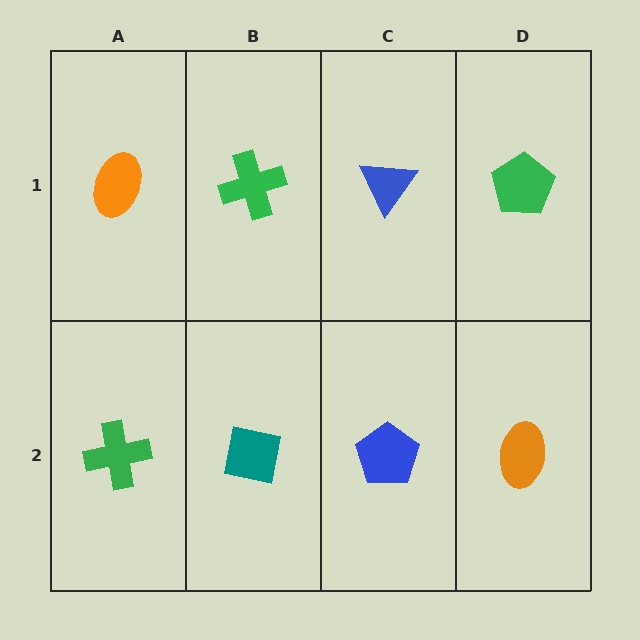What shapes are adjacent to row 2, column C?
A blue triangle (row 1, column C), a teal square (row 2, column B), an orange ellipse (row 2, column D).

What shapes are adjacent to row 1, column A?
A green cross (row 2, column A), a green cross (row 1, column B).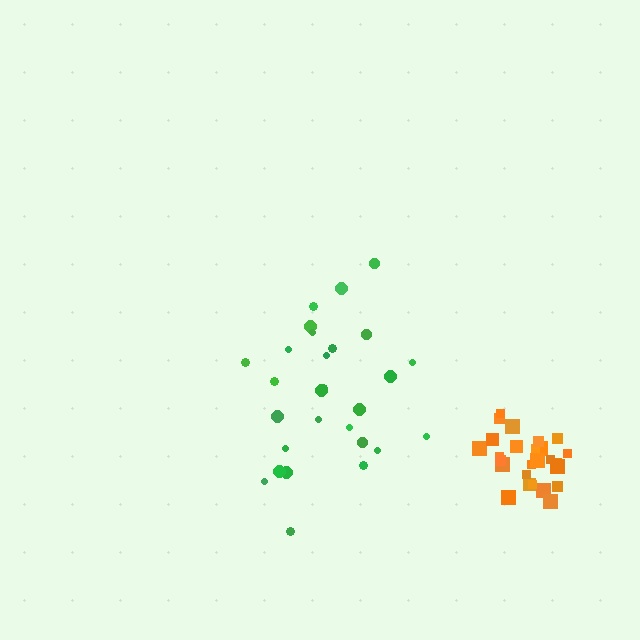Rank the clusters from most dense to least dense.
orange, green.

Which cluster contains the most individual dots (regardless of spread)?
Green (28).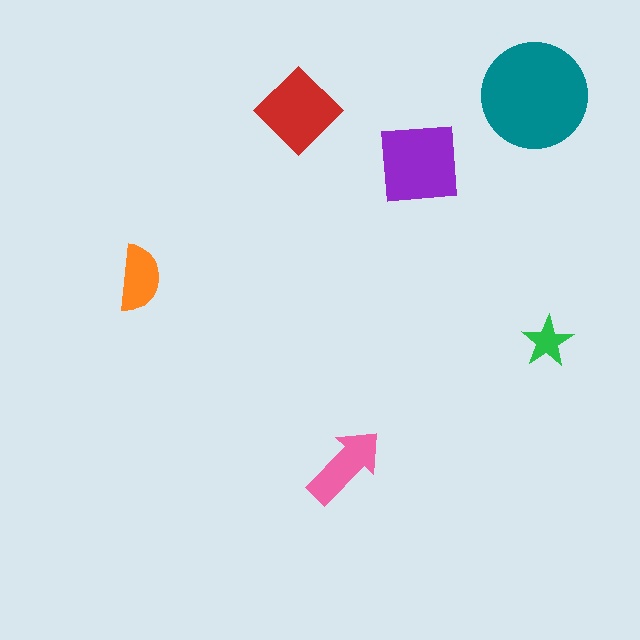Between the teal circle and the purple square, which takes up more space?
The teal circle.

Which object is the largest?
The teal circle.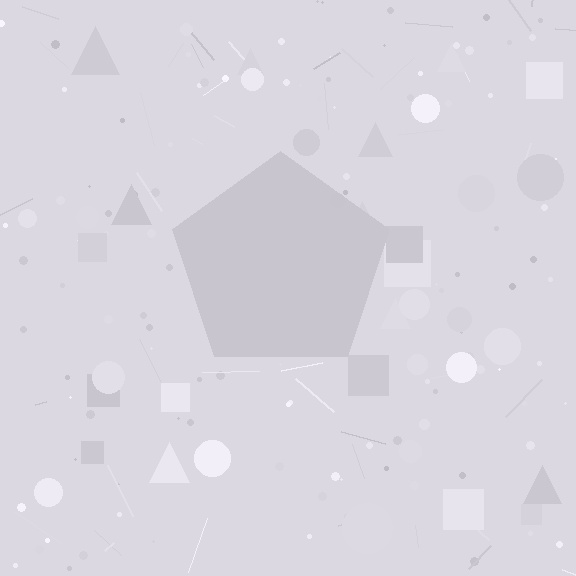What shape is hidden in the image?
A pentagon is hidden in the image.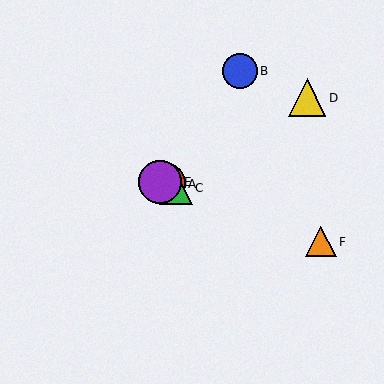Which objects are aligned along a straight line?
Objects A, C, E, F are aligned along a straight line.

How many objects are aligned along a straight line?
4 objects (A, C, E, F) are aligned along a straight line.